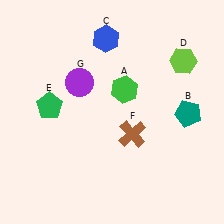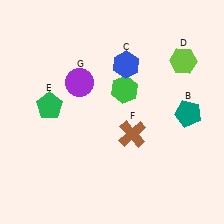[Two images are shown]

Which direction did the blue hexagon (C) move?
The blue hexagon (C) moved down.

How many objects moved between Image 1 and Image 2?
1 object moved between the two images.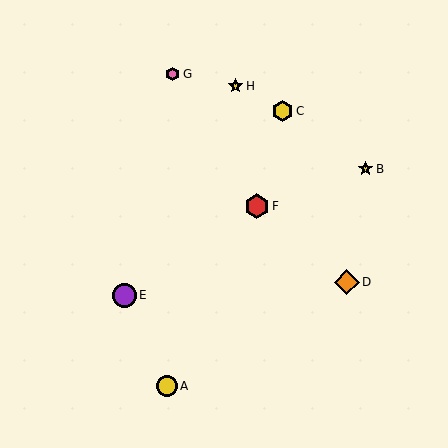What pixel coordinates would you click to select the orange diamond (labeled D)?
Click at (347, 282) to select the orange diamond D.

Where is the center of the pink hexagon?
The center of the pink hexagon is at (173, 74).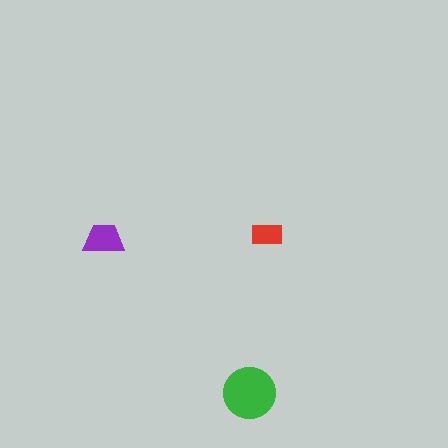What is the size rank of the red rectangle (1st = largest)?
3rd.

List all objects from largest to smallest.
The green circle, the purple trapezoid, the red rectangle.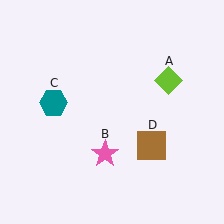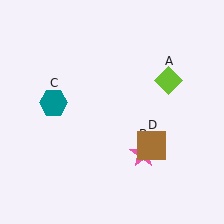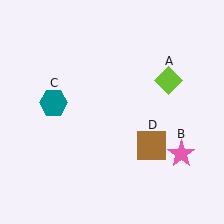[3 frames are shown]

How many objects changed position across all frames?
1 object changed position: pink star (object B).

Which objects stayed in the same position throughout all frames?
Lime diamond (object A) and teal hexagon (object C) and brown square (object D) remained stationary.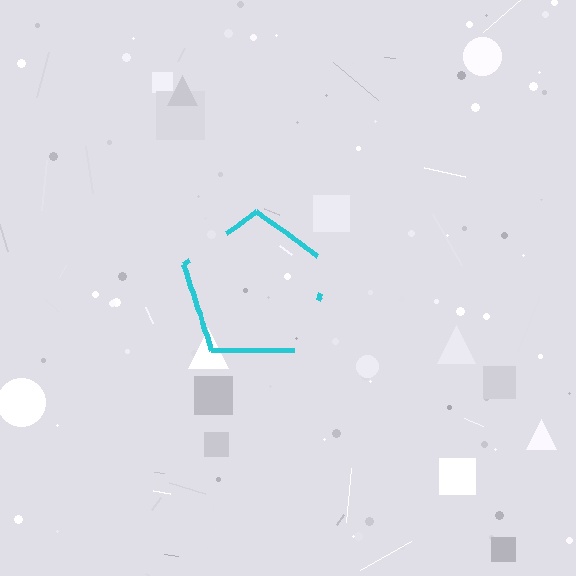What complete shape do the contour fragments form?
The contour fragments form a pentagon.